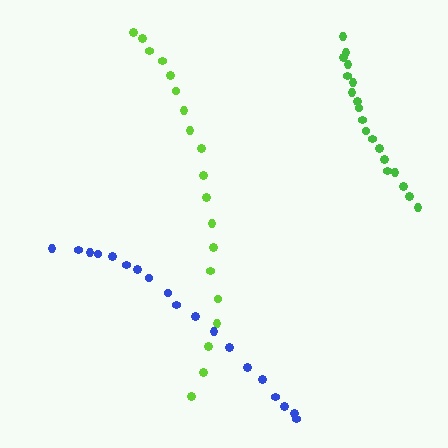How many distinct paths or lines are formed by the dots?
There are 3 distinct paths.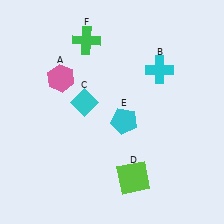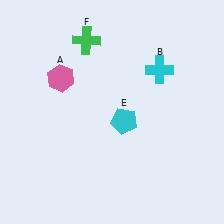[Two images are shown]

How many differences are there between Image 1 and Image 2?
There are 2 differences between the two images.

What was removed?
The lime square (D), the cyan diamond (C) were removed in Image 2.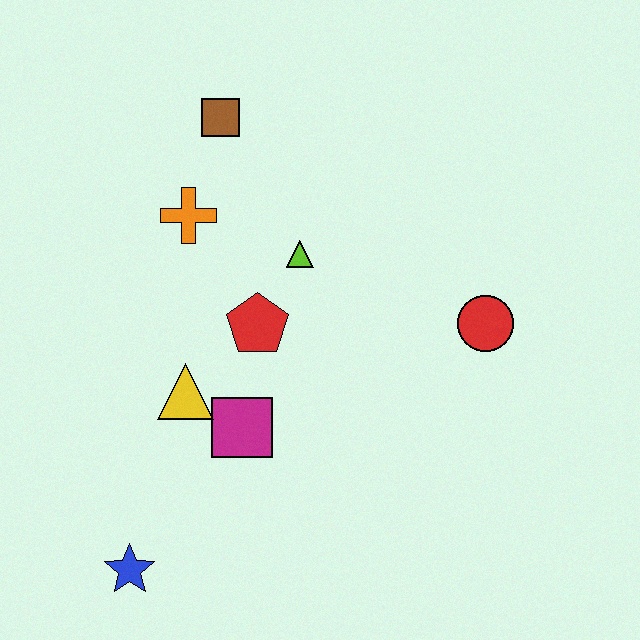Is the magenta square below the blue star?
No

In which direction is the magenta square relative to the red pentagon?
The magenta square is below the red pentagon.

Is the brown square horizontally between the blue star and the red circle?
Yes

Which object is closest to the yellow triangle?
The magenta square is closest to the yellow triangle.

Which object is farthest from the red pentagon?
The blue star is farthest from the red pentagon.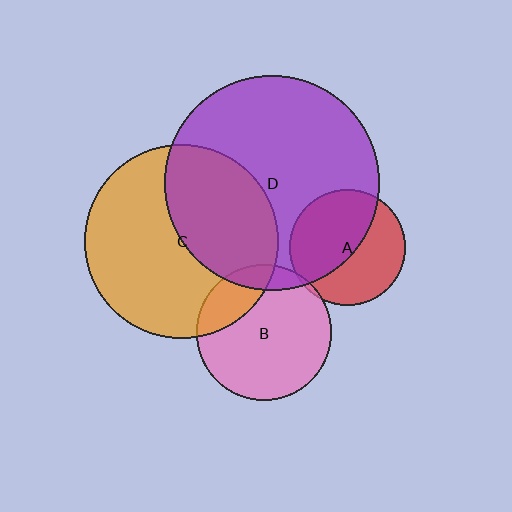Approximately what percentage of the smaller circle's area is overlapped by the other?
Approximately 55%.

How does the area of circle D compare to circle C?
Approximately 1.2 times.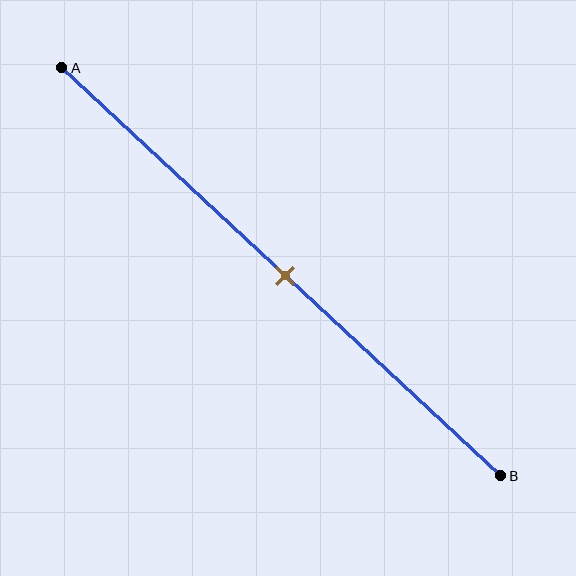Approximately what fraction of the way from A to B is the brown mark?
The brown mark is approximately 50% of the way from A to B.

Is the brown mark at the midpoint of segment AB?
Yes, the mark is approximately at the midpoint.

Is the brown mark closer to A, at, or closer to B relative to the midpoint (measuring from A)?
The brown mark is approximately at the midpoint of segment AB.